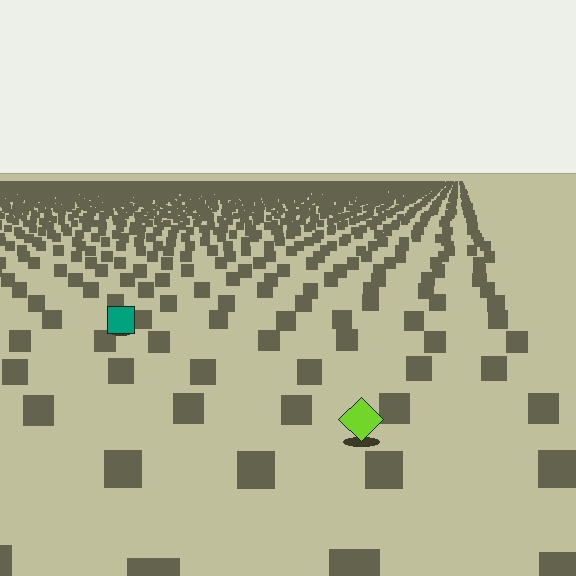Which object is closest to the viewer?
The lime diamond is closest. The texture marks near it are larger and more spread out.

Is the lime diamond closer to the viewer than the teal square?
Yes. The lime diamond is closer — you can tell from the texture gradient: the ground texture is coarser near it.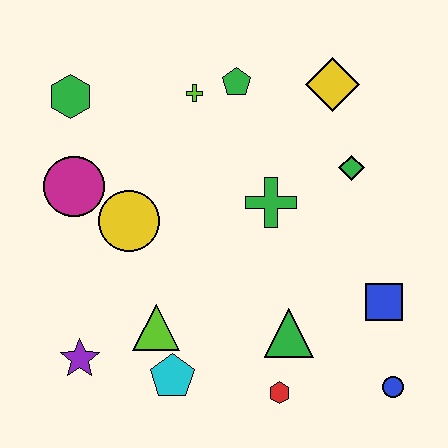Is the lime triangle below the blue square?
Yes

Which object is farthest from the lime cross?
The blue circle is farthest from the lime cross.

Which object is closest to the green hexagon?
The magenta circle is closest to the green hexagon.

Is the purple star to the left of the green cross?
Yes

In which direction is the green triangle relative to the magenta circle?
The green triangle is to the right of the magenta circle.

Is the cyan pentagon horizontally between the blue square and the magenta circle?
Yes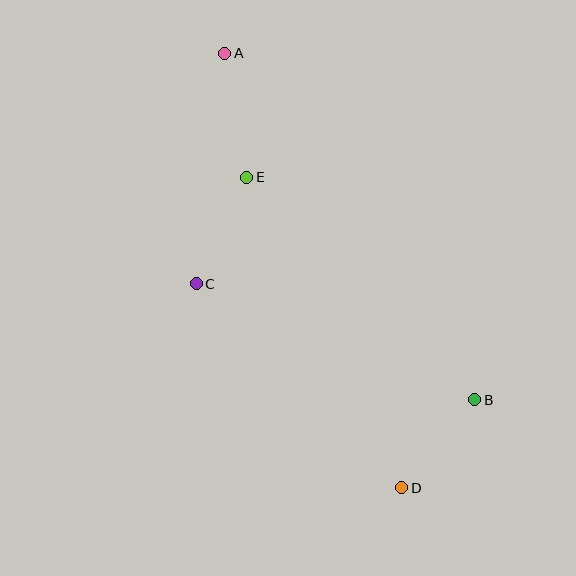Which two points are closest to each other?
Points B and D are closest to each other.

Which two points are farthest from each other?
Points A and D are farthest from each other.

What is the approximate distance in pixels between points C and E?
The distance between C and E is approximately 118 pixels.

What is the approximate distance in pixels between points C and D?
The distance between C and D is approximately 289 pixels.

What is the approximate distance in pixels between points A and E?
The distance between A and E is approximately 126 pixels.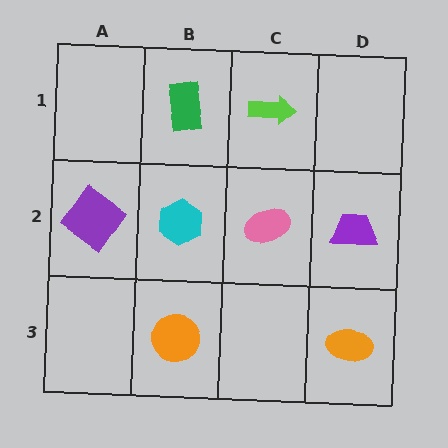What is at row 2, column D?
A purple trapezoid.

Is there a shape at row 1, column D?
No, that cell is empty.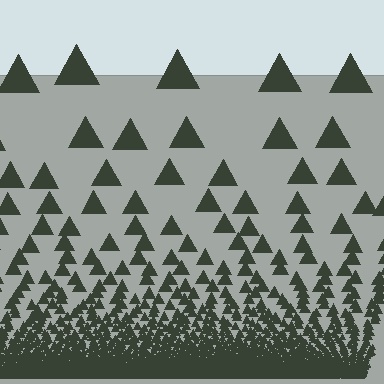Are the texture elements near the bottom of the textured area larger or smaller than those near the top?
Smaller. The gradient is inverted — elements near the bottom are smaller and denser.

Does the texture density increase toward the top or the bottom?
Density increases toward the bottom.